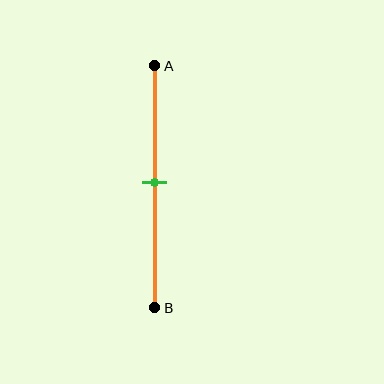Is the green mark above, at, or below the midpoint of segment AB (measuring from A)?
The green mark is approximately at the midpoint of segment AB.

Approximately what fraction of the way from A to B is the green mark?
The green mark is approximately 50% of the way from A to B.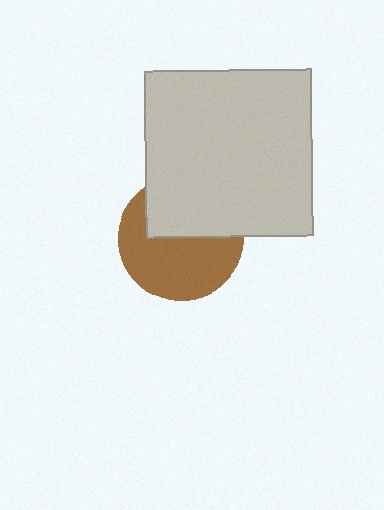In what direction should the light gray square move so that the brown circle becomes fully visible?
The light gray square should move up. That is the shortest direction to clear the overlap and leave the brown circle fully visible.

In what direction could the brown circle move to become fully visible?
The brown circle could move down. That would shift it out from behind the light gray square entirely.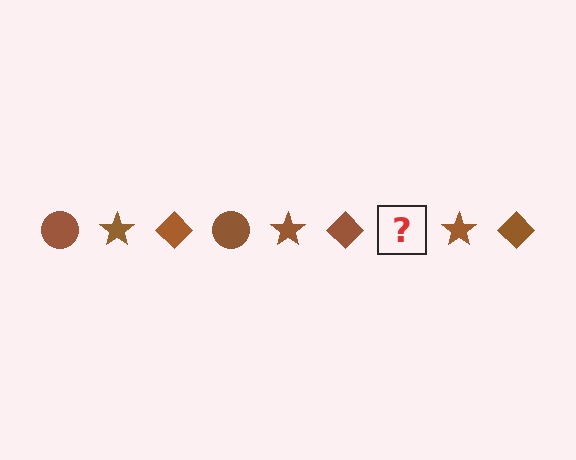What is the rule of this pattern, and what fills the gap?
The rule is that the pattern cycles through circle, star, diamond shapes in brown. The gap should be filled with a brown circle.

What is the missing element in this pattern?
The missing element is a brown circle.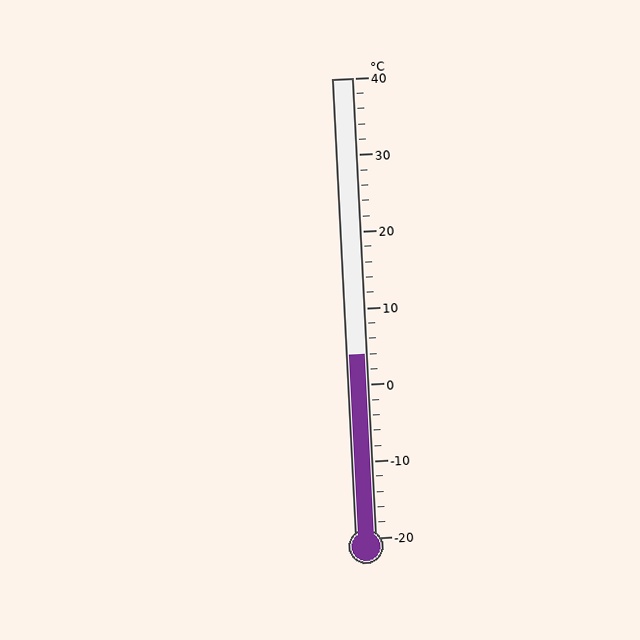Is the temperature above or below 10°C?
The temperature is below 10°C.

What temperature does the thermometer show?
The thermometer shows approximately 4°C.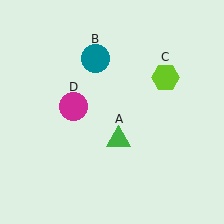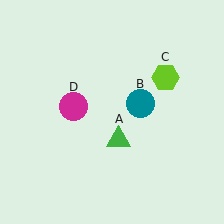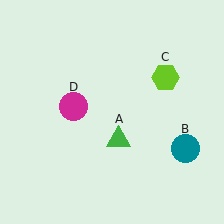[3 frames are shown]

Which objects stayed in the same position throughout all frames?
Green triangle (object A) and lime hexagon (object C) and magenta circle (object D) remained stationary.